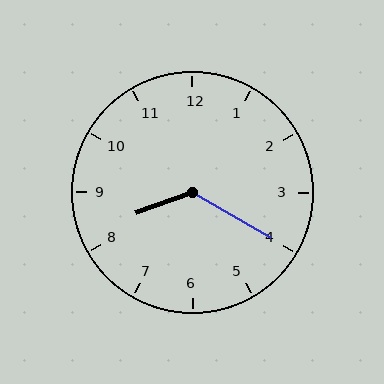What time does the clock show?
8:20.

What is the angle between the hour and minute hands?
Approximately 130 degrees.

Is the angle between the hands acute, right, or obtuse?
It is obtuse.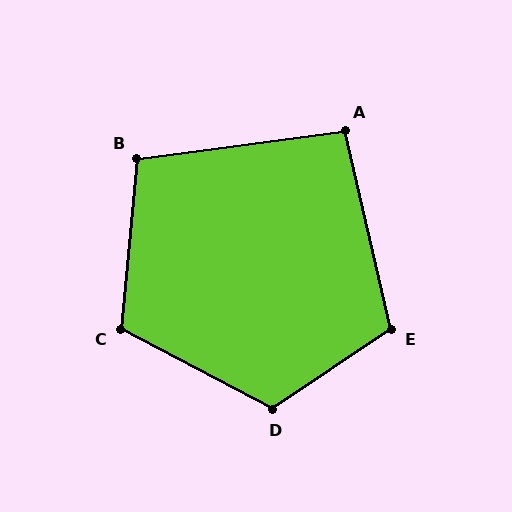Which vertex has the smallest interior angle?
A, at approximately 95 degrees.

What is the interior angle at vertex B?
Approximately 103 degrees (obtuse).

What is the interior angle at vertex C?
Approximately 112 degrees (obtuse).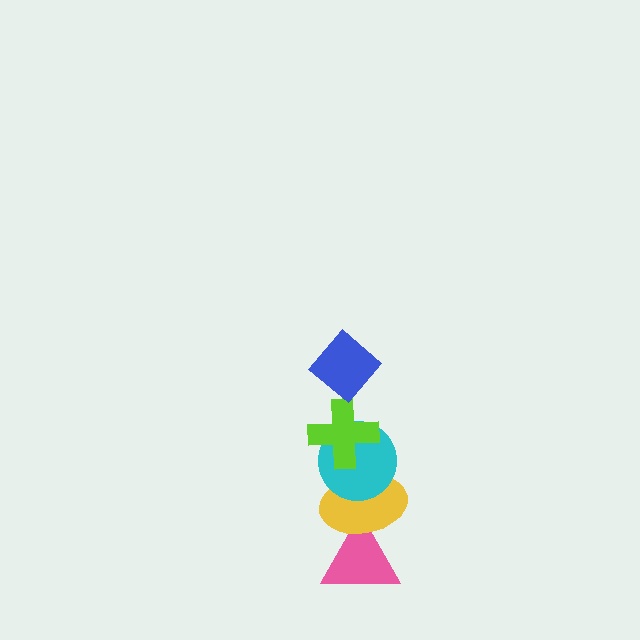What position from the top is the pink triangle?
The pink triangle is 5th from the top.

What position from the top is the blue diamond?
The blue diamond is 1st from the top.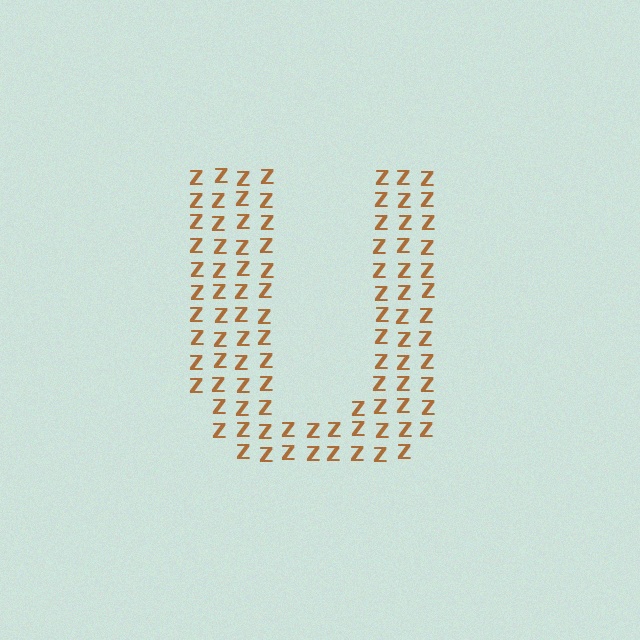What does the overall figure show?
The overall figure shows the letter U.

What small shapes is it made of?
It is made of small letter Z's.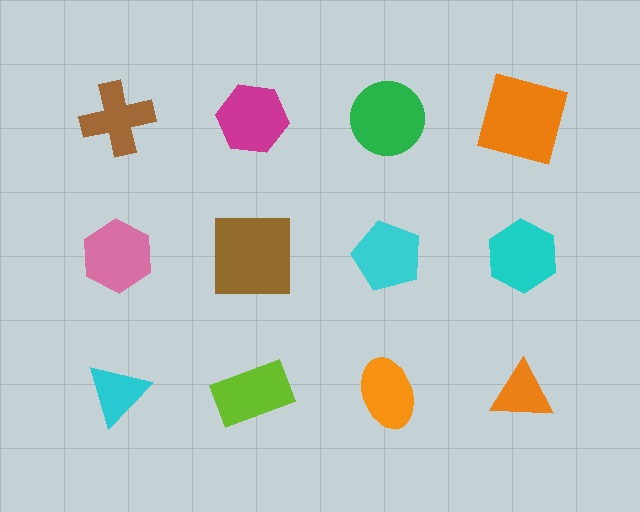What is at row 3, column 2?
A lime rectangle.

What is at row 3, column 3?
An orange ellipse.